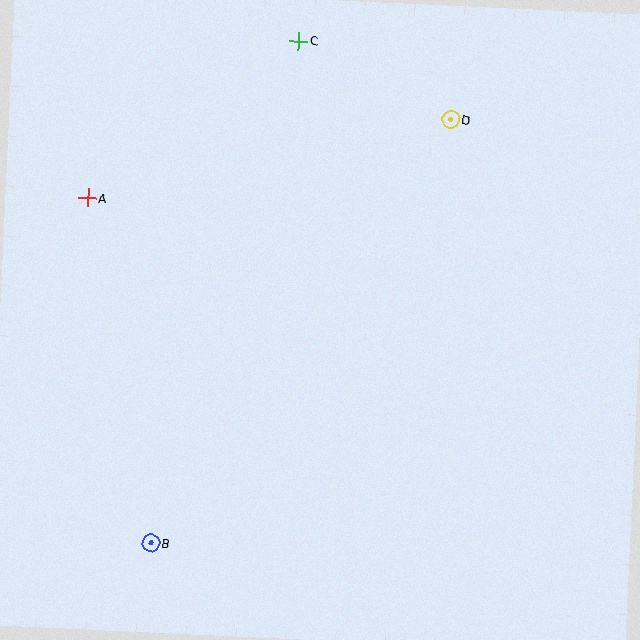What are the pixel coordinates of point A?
Point A is at (88, 198).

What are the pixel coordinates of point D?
Point D is at (451, 119).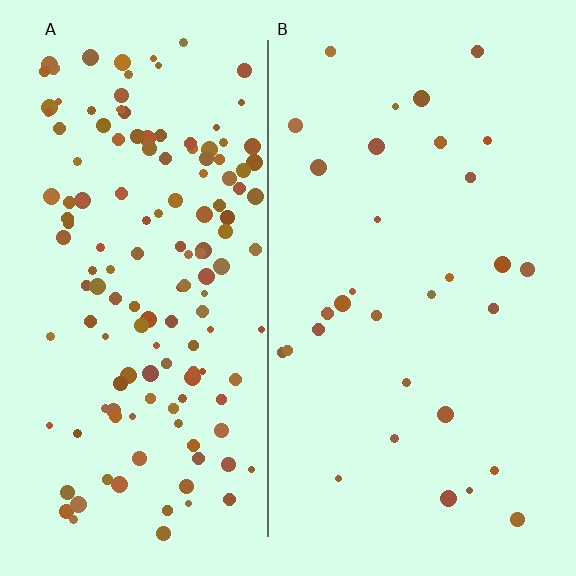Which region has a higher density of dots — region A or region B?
A (the left).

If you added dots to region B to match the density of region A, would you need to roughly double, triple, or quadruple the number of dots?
Approximately quadruple.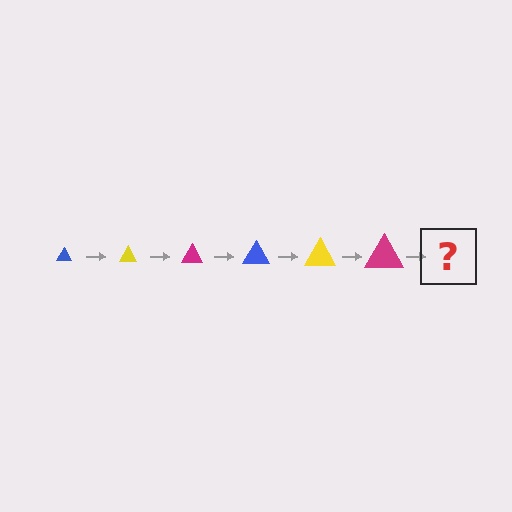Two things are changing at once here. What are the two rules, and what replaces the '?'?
The two rules are that the triangle grows larger each step and the color cycles through blue, yellow, and magenta. The '?' should be a blue triangle, larger than the previous one.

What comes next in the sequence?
The next element should be a blue triangle, larger than the previous one.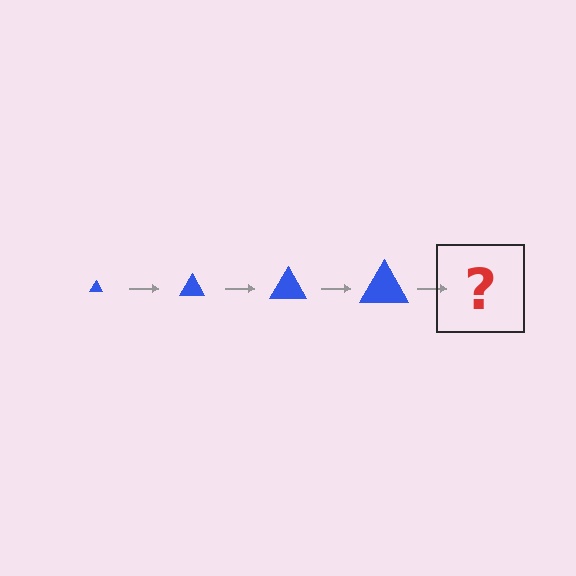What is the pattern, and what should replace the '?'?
The pattern is that the triangle gets progressively larger each step. The '?' should be a blue triangle, larger than the previous one.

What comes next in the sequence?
The next element should be a blue triangle, larger than the previous one.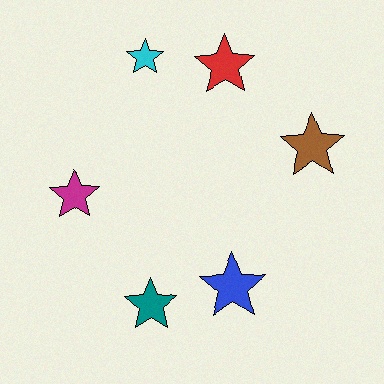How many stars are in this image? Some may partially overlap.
There are 6 stars.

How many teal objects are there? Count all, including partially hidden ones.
There is 1 teal object.